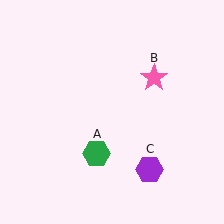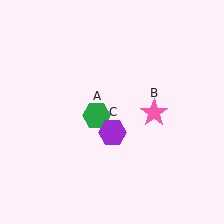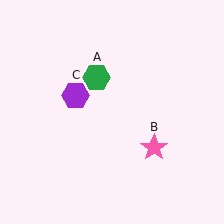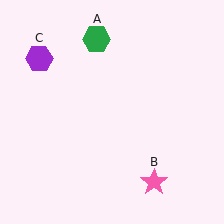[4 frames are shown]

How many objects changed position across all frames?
3 objects changed position: green hexagon (object A), pink star (object B), purple hexagon (object C).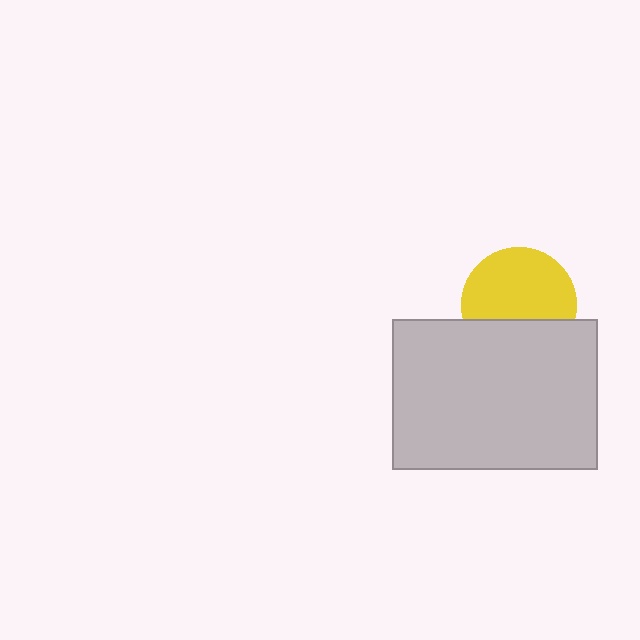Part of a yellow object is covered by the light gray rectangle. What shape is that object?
It is a circle.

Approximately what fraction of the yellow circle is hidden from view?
Roughly 34% of the yellow circle is hidden behind the light gray rectangle.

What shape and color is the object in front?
The object in front is a light gray rectangle.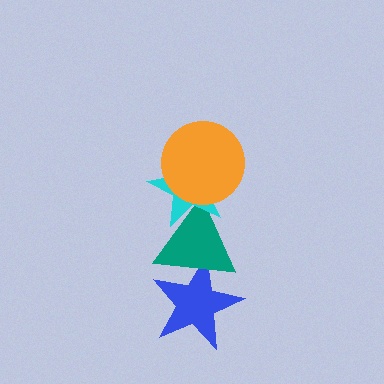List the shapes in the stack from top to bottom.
From top to bottom: the orange circle, the cyan star, the teal triangle, the blue star.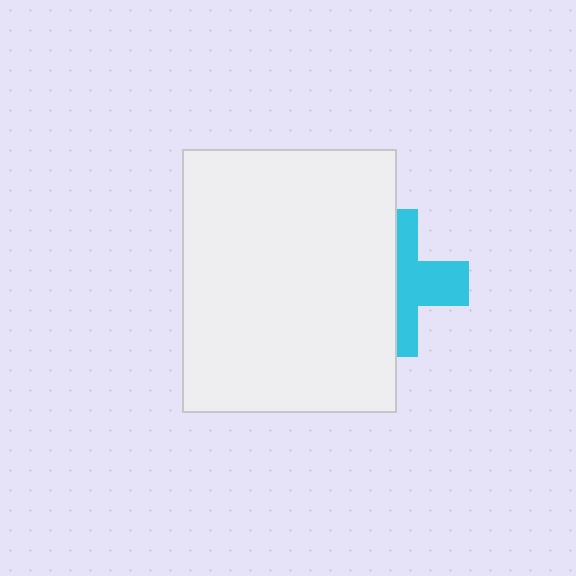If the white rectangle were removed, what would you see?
You would see the complete cyan cross.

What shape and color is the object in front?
The object in front is a white rectangle.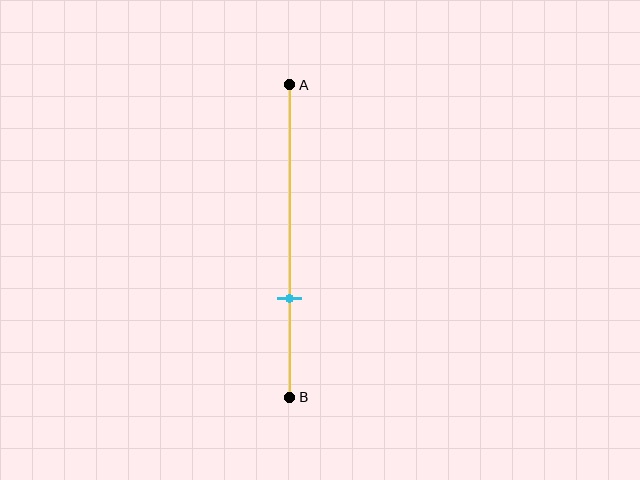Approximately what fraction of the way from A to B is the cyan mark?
The cyan mark is approximately 70% of the way from A to B.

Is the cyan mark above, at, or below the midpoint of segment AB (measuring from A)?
The cyan mark is below the midpoint of segment AB.